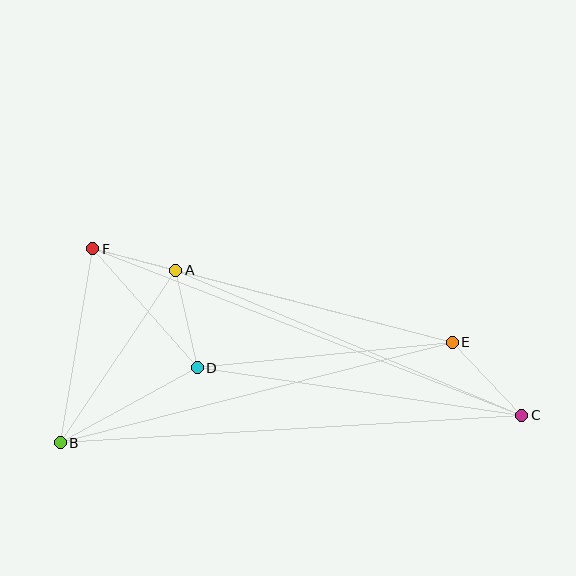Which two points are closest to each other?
Points A and F are closest to each other.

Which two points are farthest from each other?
Points B and C are farthest from each other.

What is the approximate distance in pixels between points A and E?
The distance between A and E is approximately 286 pixels.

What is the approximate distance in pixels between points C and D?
The distance between C and D is approximately 328 pixels.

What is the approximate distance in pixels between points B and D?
The distance between B and D is approximately 157 pixels.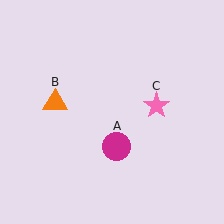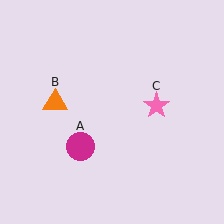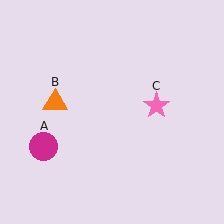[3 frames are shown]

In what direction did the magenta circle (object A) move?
The magenta circle (object A) moved left.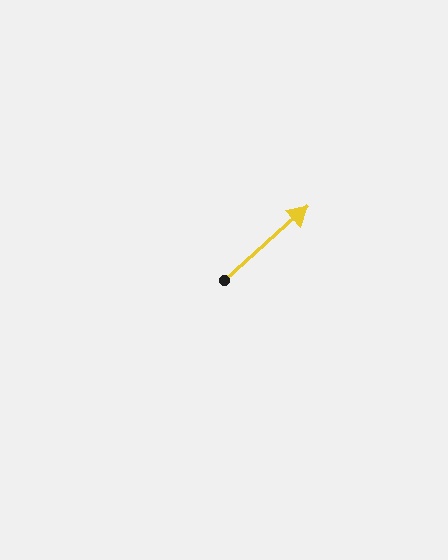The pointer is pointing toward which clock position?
Roughly 2 o'clock.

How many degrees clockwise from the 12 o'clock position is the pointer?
Approximately 48 degrees.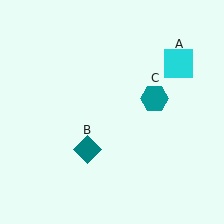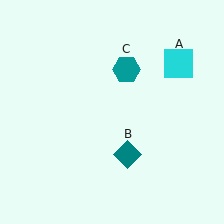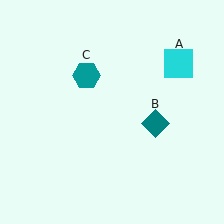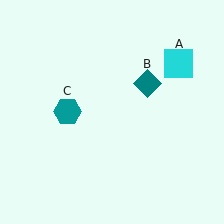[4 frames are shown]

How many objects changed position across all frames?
2 objects changed position: teal diamond (object B), teal hexagon (object C).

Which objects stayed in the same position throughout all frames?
Cyan square (object A) remained stationary.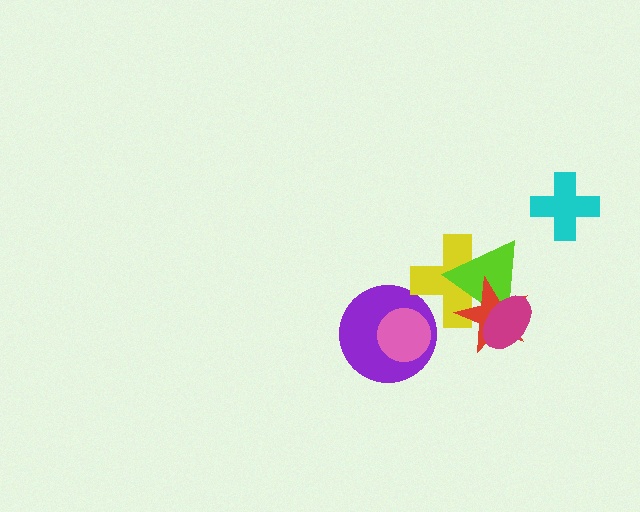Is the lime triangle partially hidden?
Yes, it is partially covered by another shape.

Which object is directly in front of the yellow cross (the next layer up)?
The lime triangle is directly in front of the yellow cross.